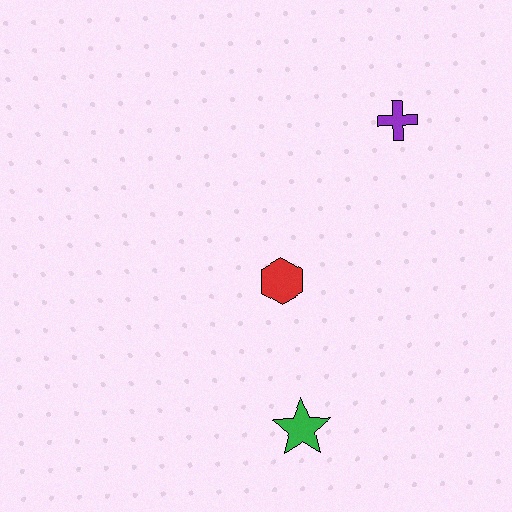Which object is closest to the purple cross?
The red hexagon is closest to the purple cross.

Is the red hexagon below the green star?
No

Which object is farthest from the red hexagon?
The purple cross is farthest from the red hexagon.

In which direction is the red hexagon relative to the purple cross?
The red hexagon is below the purple cross.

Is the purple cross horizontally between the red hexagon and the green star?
No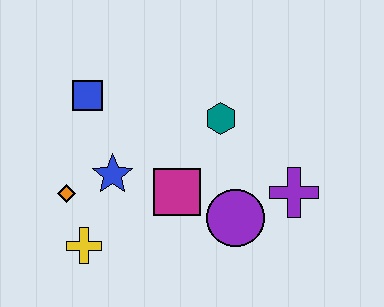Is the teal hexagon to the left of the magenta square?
No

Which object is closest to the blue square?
The blue star is closest to the blue square.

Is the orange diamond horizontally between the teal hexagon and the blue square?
No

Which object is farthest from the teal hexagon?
The yellow cross is farthest from the teal hexagon.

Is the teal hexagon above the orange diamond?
Yes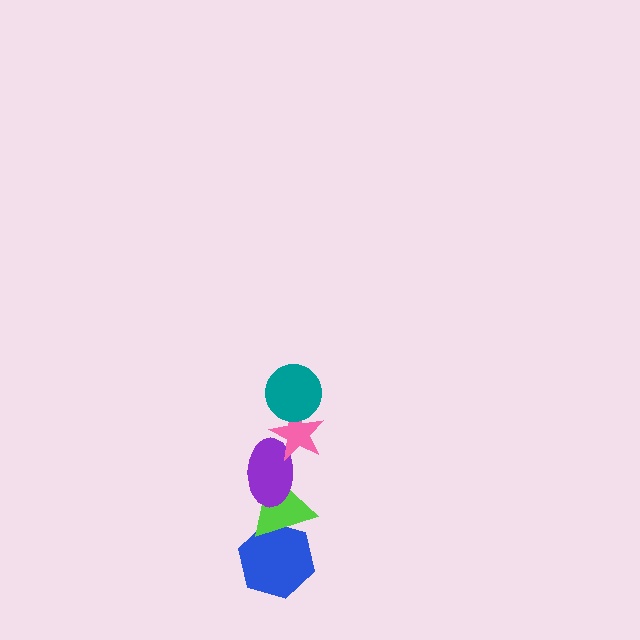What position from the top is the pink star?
The pink star is 2nd from the top.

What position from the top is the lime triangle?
The lime triangle is 4th from the top.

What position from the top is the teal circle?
The teal circle is 1st from the top.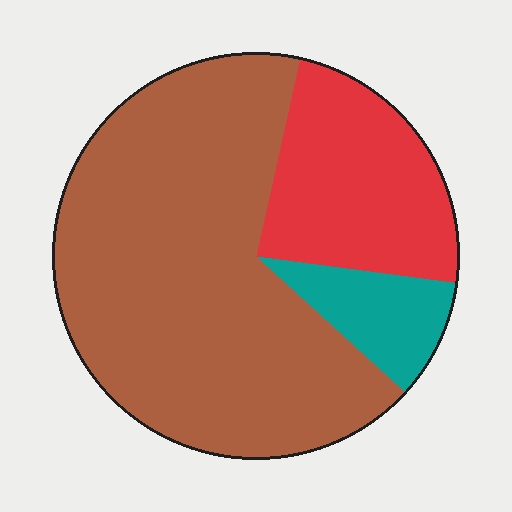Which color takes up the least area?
Teal, at roughly 10%.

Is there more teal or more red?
Red.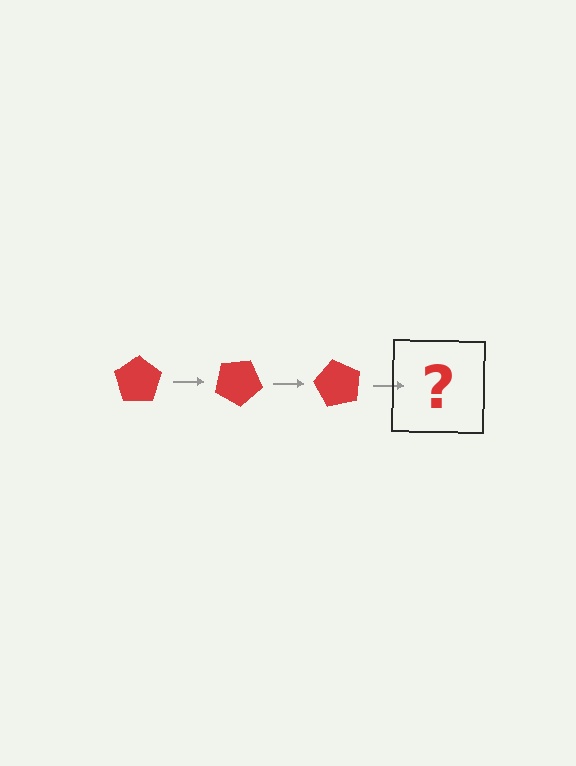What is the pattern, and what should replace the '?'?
The pattern is that the pentagon rotates 30 degrees each step. The '?' should be a red pentagon rotated 90 degrees.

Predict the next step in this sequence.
The next step is a red pentagon rotated 90 degrees.